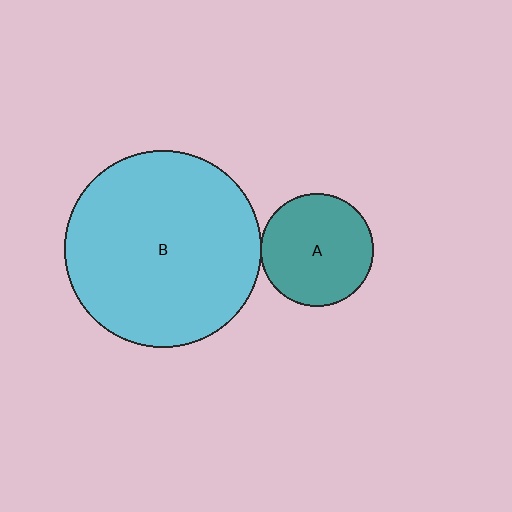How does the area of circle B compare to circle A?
Approximately 3.0 times.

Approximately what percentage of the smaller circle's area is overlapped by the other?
Approximately 5%.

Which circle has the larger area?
Circle B (cyan).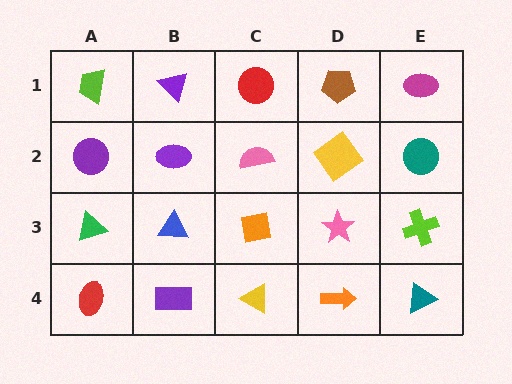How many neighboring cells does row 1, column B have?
3.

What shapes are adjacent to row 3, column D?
A yellow diamond (row 2, column D), an orange arrow (row 4, column D), an orange square (row 3, column C), a lime cross (row 3, column E).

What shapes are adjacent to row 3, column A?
A purple circle (row 2, column A), a red ellipse (row 4, column A), a blue triangle (row 3, column B).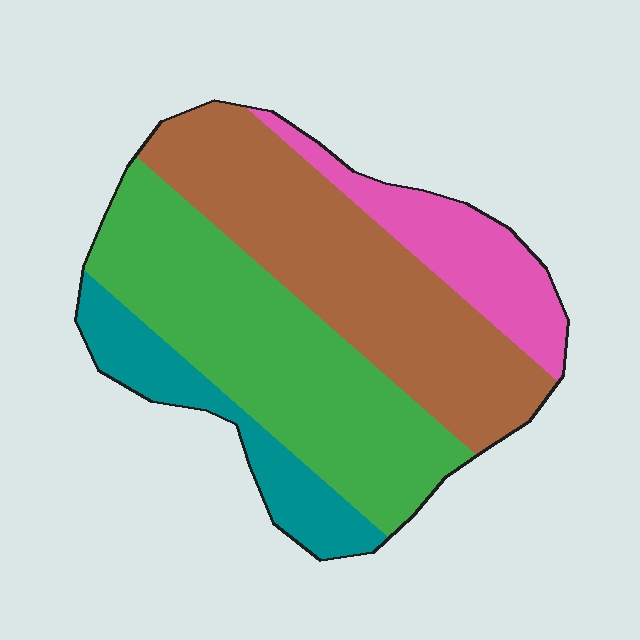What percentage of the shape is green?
Green covers roughly 35% of the shape.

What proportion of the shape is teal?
Teal takes up about one eighth (1/8) of the shape.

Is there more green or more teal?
Green.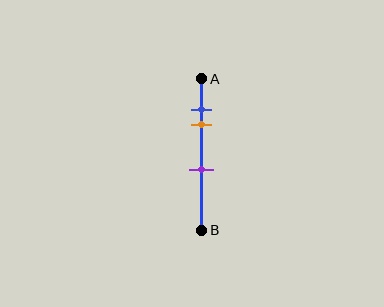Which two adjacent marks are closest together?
The blue and orange marks are the closest adjacent pair.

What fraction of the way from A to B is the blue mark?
The blue mark is approximately 20% (0.2) of the way from A to B.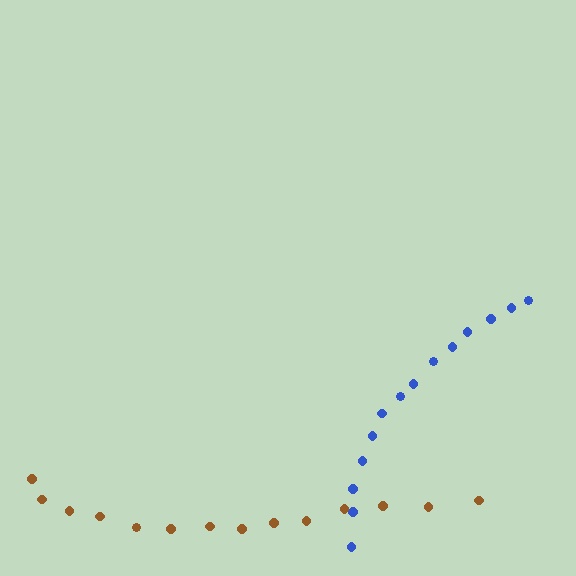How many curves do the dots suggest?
There are 2 distinct paths.